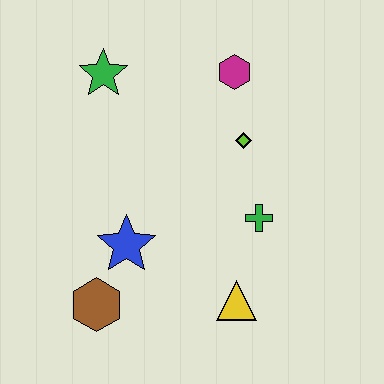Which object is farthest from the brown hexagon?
The magenta hexagon is farthest from the brown hexagon.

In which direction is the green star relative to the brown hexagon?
The green star is above the brown hexagon.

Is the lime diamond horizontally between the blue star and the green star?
No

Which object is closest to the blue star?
The brown hexagon is closest to the blue star.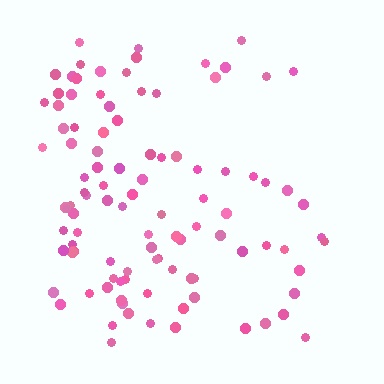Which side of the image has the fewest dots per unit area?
The right.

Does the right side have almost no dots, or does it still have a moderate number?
Still a moderate number, just noticeably fewer than the left.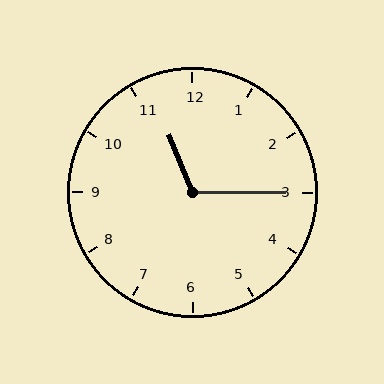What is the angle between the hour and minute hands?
Approximately 112 degrees.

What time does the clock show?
11:15.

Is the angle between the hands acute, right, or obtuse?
It is obtuse.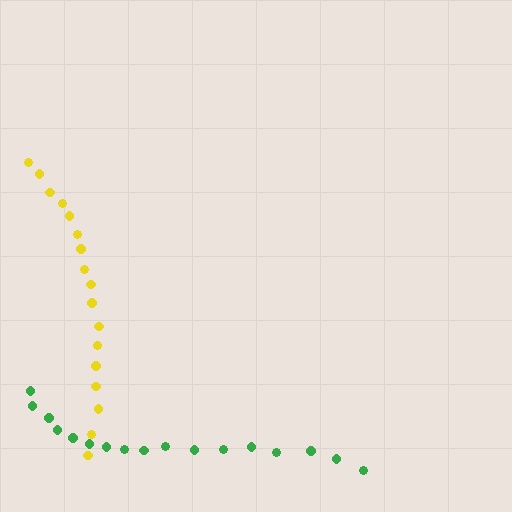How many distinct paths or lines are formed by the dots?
There are 2 distinct paths.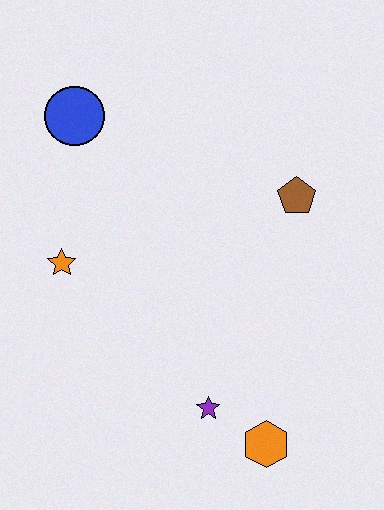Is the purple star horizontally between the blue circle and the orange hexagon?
Yes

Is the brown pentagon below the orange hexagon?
No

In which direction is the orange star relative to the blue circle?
The orange star is below the blue circle.